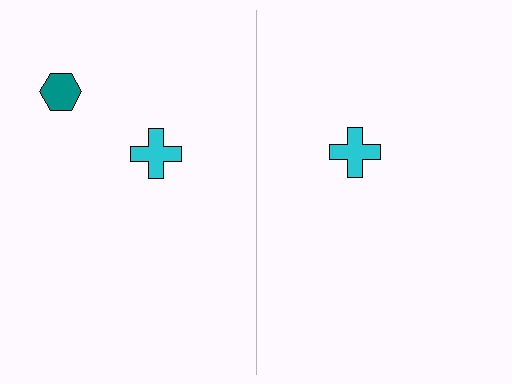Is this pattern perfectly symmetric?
No, the pattern is not perfectly symmetric. A teal hexagon is missing from the right side.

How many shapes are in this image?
There are 3 shapes in this image.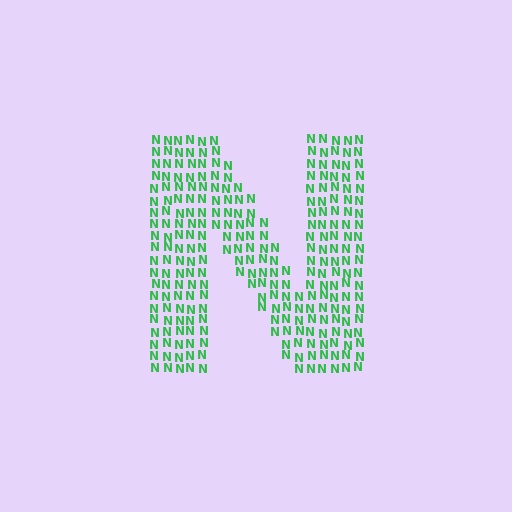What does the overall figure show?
The overall figure shows the letter N.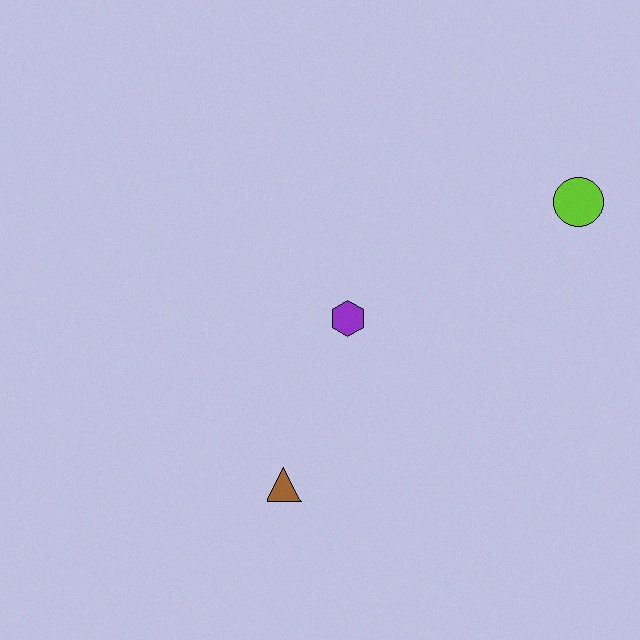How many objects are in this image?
There are 3 objects.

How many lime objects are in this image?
There is 1 lime object.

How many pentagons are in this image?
There are no pentagons.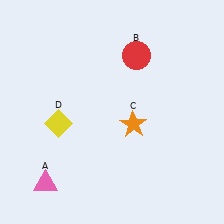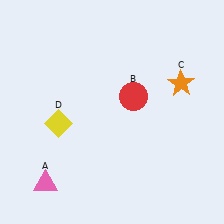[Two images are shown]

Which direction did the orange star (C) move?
The orange star (C) moved right.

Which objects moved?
The objects that moved are: the red circle (B), the orange star (C).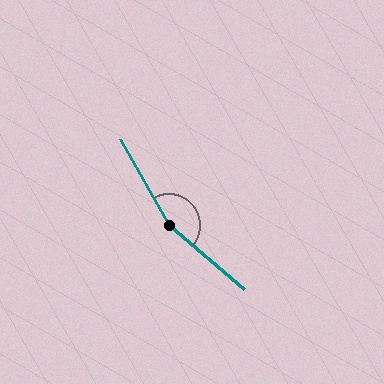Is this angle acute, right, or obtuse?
It is obtuse.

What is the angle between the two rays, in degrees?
Approximately 160 degrees.